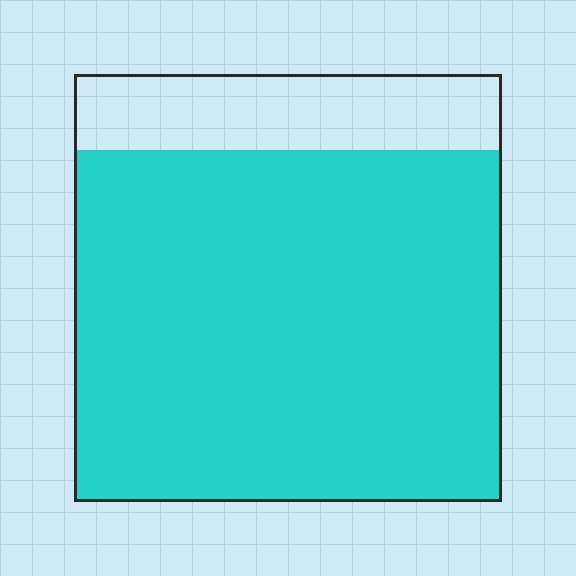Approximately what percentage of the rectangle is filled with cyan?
Approximately 80%.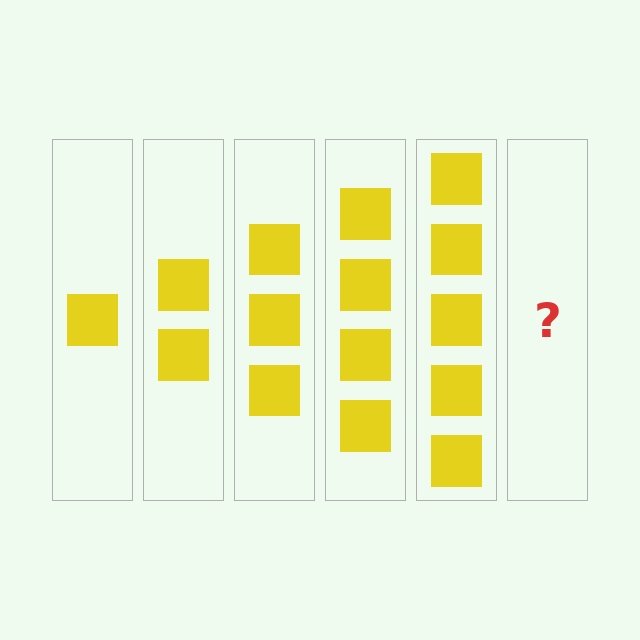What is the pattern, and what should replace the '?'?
The pattern is that each step adds one more square. The '?' should be 6 squares.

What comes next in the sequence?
The next element should be 6 squares.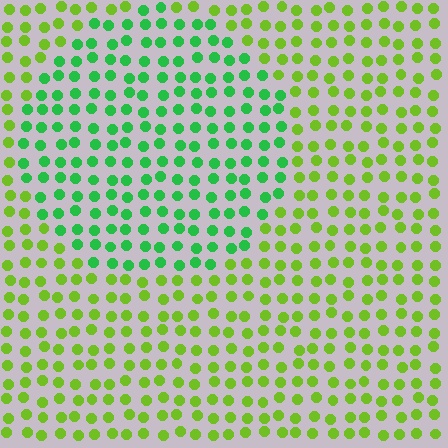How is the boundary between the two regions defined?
The boundary is defined purely by a slight shift in hue (about 42 degrees). Spacing, size, and orientation are identical on both sides.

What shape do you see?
I see a circle.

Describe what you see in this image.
The image is filled with small lime elements in a uniform arrangement. A circle-shaped region is visible where the elements are tinted to a slightly different hue, forming a subtle color boundary.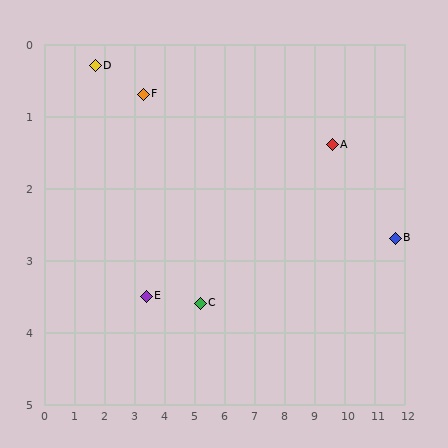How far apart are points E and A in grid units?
Points E and A are about 6.5 grid units apart.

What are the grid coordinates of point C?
Point C is at approximately (5.2, 3.6).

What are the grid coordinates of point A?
Point A is at approximately (9.6, 1.4).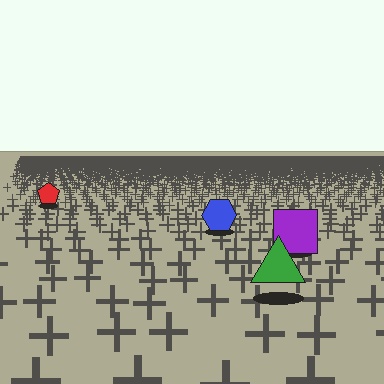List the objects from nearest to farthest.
From nearest to farthest: the green triangle, the purple square, the blue hexagon, the red pentagon.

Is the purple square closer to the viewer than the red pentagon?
Yes. The purple square is closer — you can tell from the texture gradient: the ground texture is coarser near it.